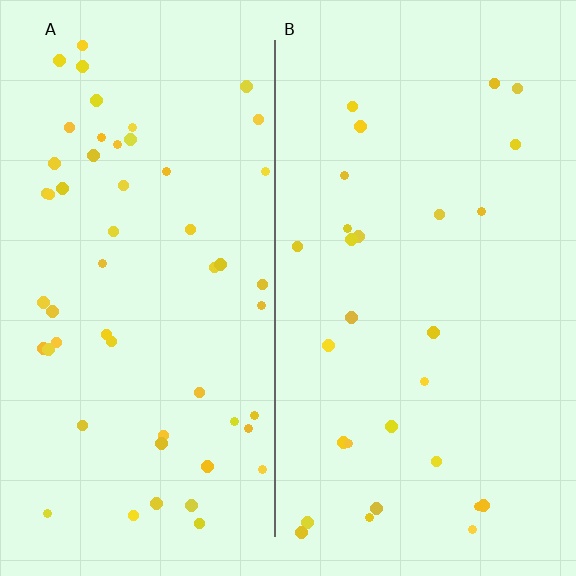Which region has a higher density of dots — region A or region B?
A (the left).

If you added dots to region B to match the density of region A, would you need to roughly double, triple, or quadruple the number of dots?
Approximately double.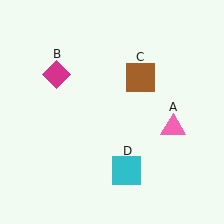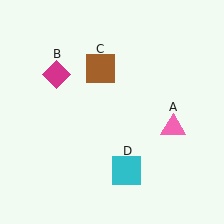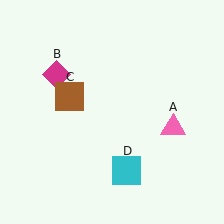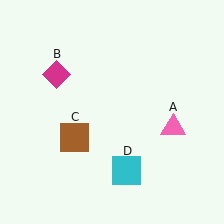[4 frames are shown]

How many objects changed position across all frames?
1 object changed position: brown square (object C).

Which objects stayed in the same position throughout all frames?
Pink triangle (object A) and magenta diamond (object B) and cyan square (object D) remained stationary.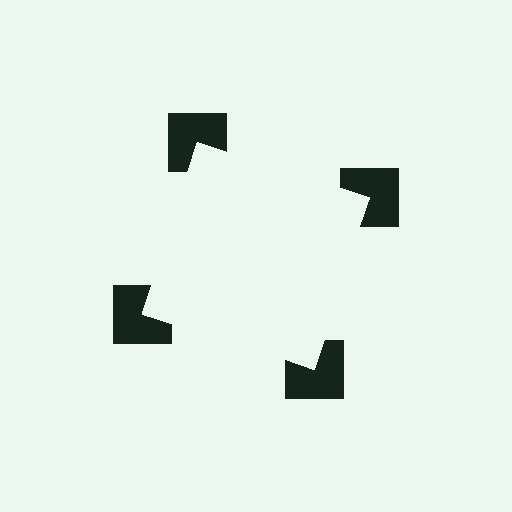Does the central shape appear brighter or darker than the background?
It typically appears slightly brighter than the background, even though no actual brightness change is drawn.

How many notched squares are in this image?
There are 4 — one at each vertex of the illusory square.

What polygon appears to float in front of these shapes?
An illusory square — its edges are inferred from the aligned wedge cuts in the notched squares, not physically drawn.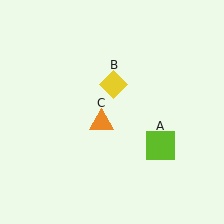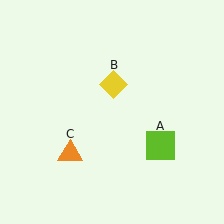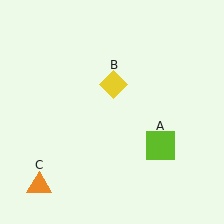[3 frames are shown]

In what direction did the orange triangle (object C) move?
The orange triangle (object C) moved down and to the left.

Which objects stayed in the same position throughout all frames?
Lime square (object A) and yellow diamond (object B) remained stationary.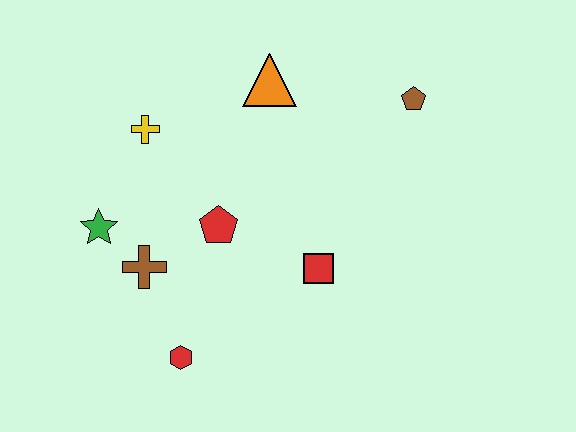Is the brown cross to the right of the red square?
No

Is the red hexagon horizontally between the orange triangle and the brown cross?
Yes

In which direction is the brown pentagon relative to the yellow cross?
The brown pentagon is to the right of the yellow cross.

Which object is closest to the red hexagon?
The brown cross is closest to the red hexagon.